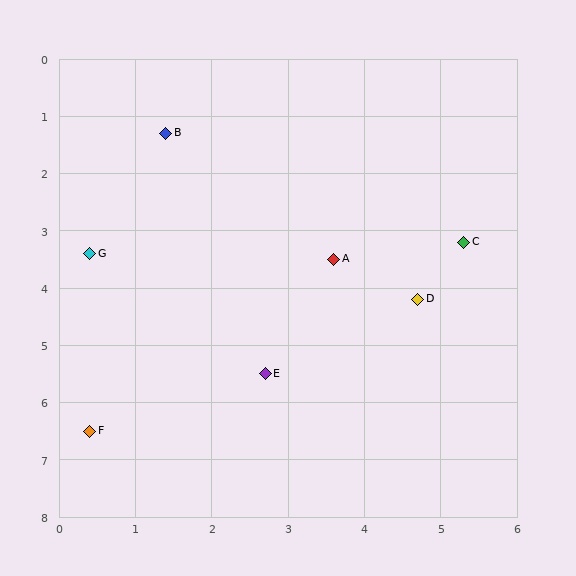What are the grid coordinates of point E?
Point E is at approximately (2.7, 5.5).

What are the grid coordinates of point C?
Point C is at approximately (5.3, 3.2).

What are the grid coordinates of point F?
Point F is at approximately (0.4, 6.5).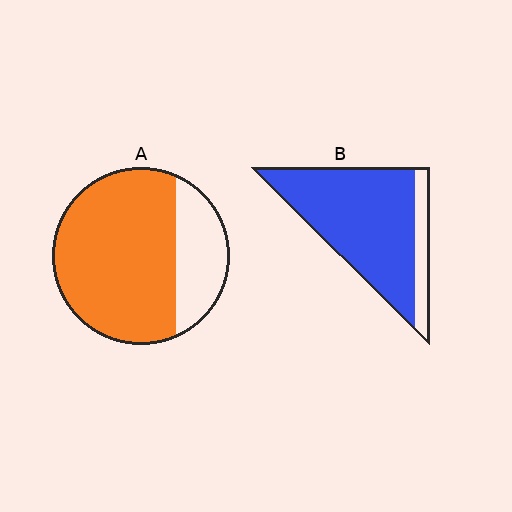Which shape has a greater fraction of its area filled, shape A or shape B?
Shape B.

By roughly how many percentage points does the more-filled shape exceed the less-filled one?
By roughly 10 percentage points (B over A).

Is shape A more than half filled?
Yes.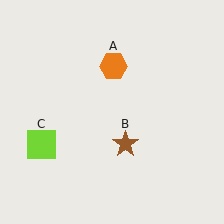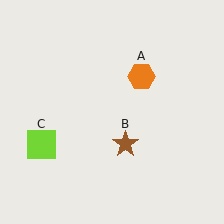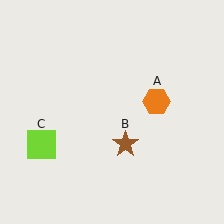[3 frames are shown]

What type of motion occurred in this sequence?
The orange hexagon (object A) rotated clockwise around the center of the scene.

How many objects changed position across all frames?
1 object changed position: orange hexagon (object A).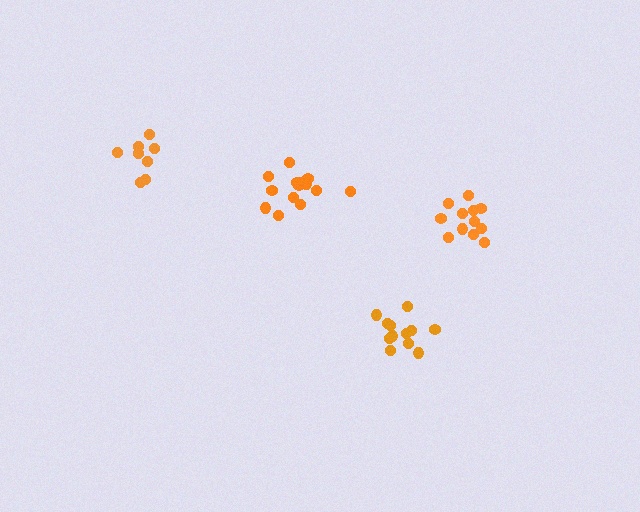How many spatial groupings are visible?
There are 4 spatial groupings.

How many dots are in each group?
Group 1: 14 dots, Group 2: 12 dots, Group 3: 8 dots, Group 4: 12 dots (46 total).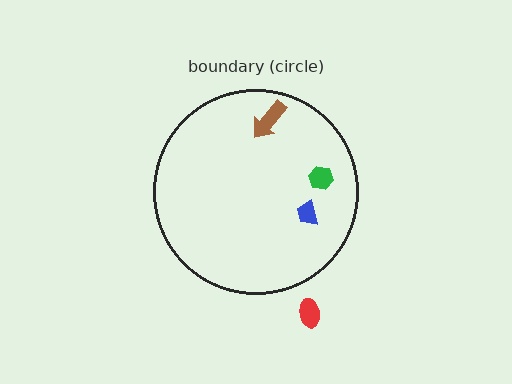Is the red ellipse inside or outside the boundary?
Outside.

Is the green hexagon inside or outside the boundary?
Inside.